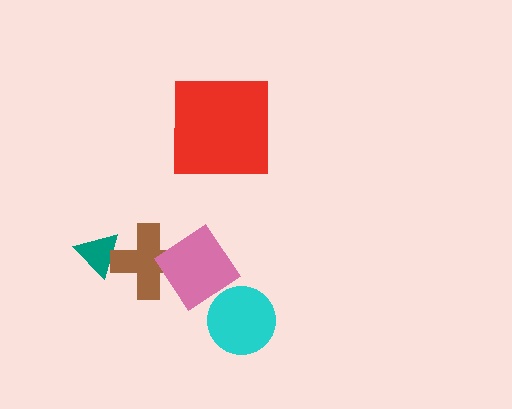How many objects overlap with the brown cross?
2 objects overlap with the brown cross.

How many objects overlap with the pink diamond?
2 objects overlap with the pink diamond.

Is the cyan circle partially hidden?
Yes, it is partially covered by another shape.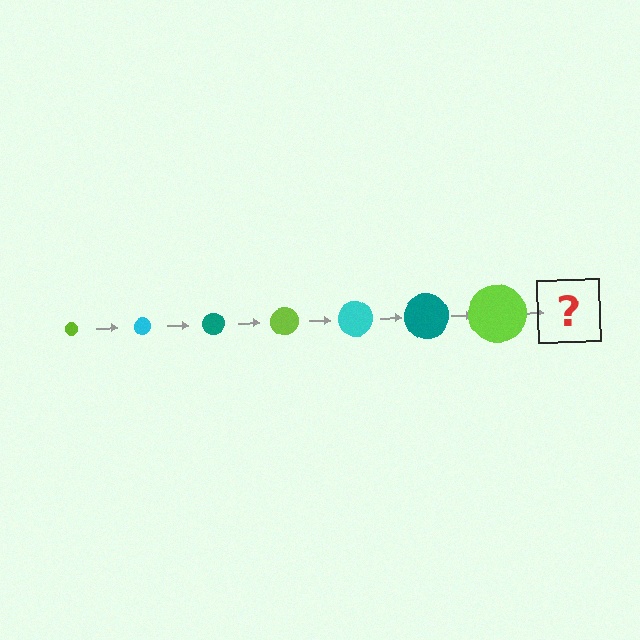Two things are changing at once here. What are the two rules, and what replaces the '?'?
The two rules are that the circle grows larger each step and the color cycles through lime, cyan, and teal. The '?' should be a cyan circle, larger than the previous one.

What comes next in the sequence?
The next element should be a cyan circle, larger than the previous one.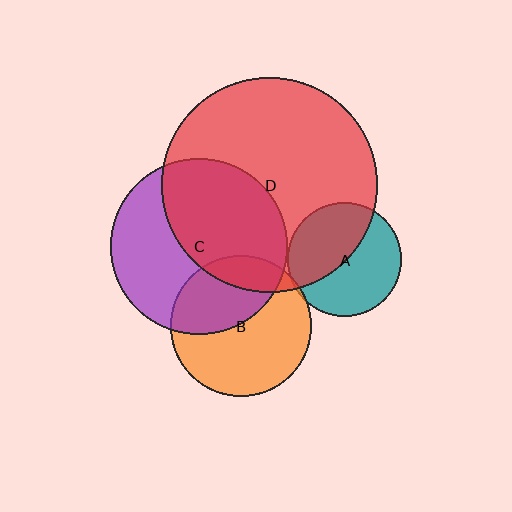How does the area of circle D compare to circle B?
Approximately 2.3 times.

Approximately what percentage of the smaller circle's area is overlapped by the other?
Approximately 45%.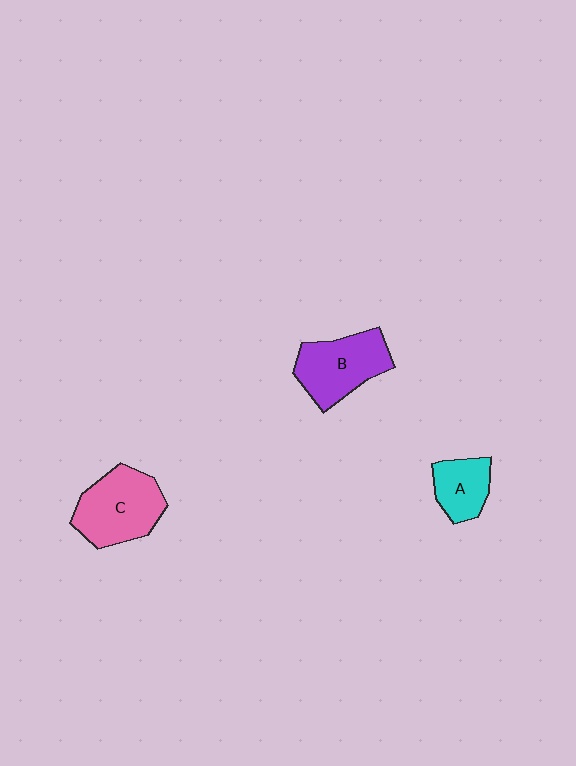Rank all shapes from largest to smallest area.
From largest to smallest: C (pink), B (purple), A (cyan).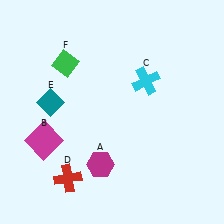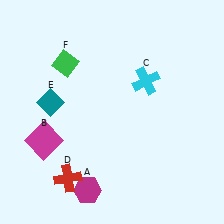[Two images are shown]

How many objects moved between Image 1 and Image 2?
1 object moved between the two images.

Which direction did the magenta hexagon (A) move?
The magenta hexagon (A) moved down.